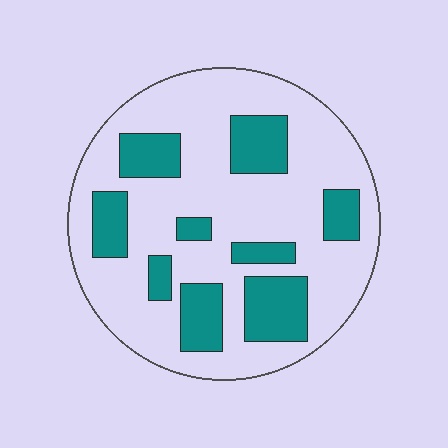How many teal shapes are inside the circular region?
9.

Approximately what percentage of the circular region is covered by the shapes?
Approximately 25%.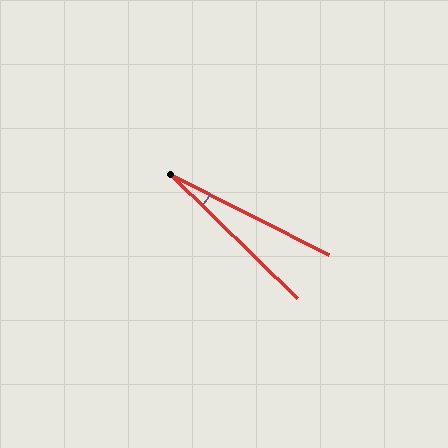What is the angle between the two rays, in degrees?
Approximately 18 degrees.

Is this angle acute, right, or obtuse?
It is acute.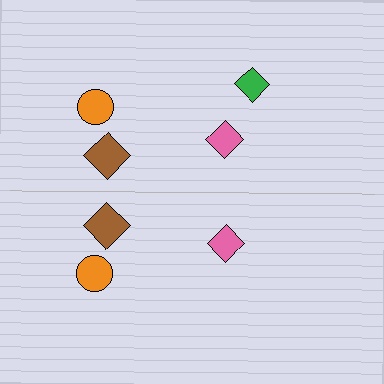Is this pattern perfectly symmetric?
No, the pattern is not perfectly symmetric. A green diamond is missing from the bottom side.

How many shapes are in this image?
There are 7 shapes in this image.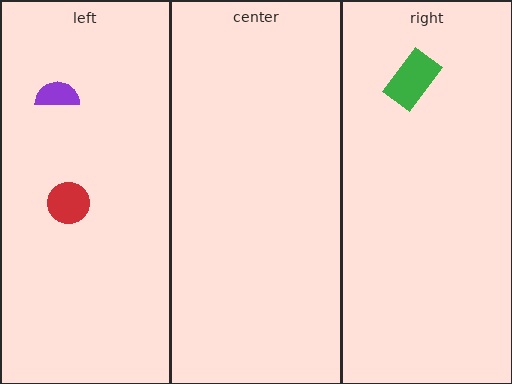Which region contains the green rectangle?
The right region.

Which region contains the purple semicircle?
The left region.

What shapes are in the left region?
The purple semicircle, the red circle.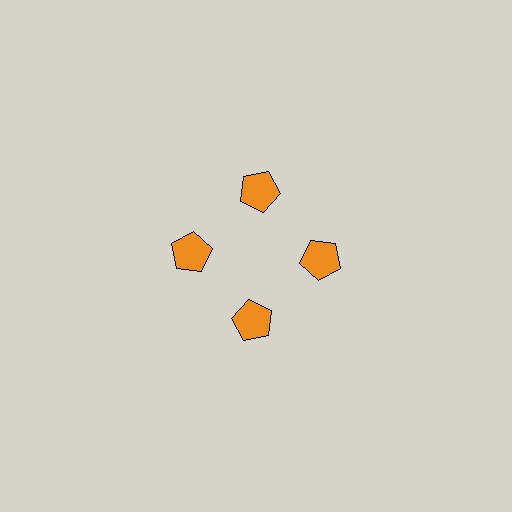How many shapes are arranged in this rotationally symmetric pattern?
There are 4 shapes, arranged in 4 groups of 1.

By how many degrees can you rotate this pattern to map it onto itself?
The pattern maps onto itself every 90 degrees of rotation.